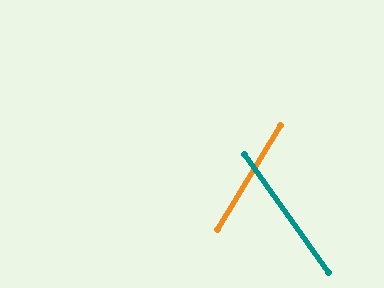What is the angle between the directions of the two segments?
Approximately 66 degrees.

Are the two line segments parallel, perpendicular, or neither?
Neither parallel nor perpendicular — they differ by about 66°.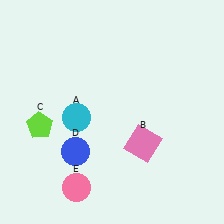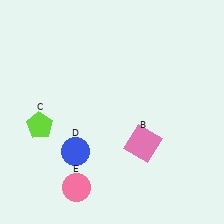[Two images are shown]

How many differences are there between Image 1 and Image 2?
There is 1 difference between the two images.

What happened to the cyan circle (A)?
The cyan circle (A) was removed in Image 2. It was in the bottom-left area of Image 1.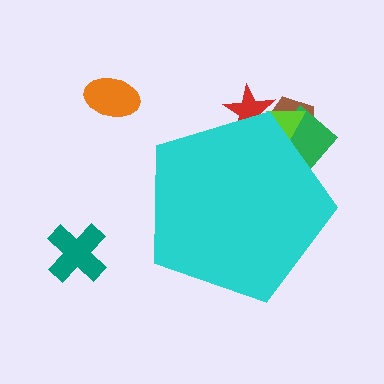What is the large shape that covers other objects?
A cyan pentagon.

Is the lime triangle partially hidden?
Yes, the lime triangle is partially hidden behind the cyan pentagon.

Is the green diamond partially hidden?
Yes, the green diamond is partially hidden behind the cyan pentagon.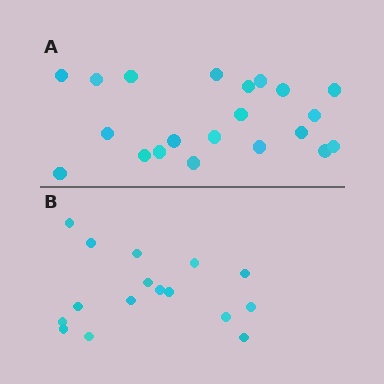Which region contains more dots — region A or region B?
Region A (the top region) has more dots.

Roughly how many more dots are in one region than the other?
Region A has about 5 more dots than region B.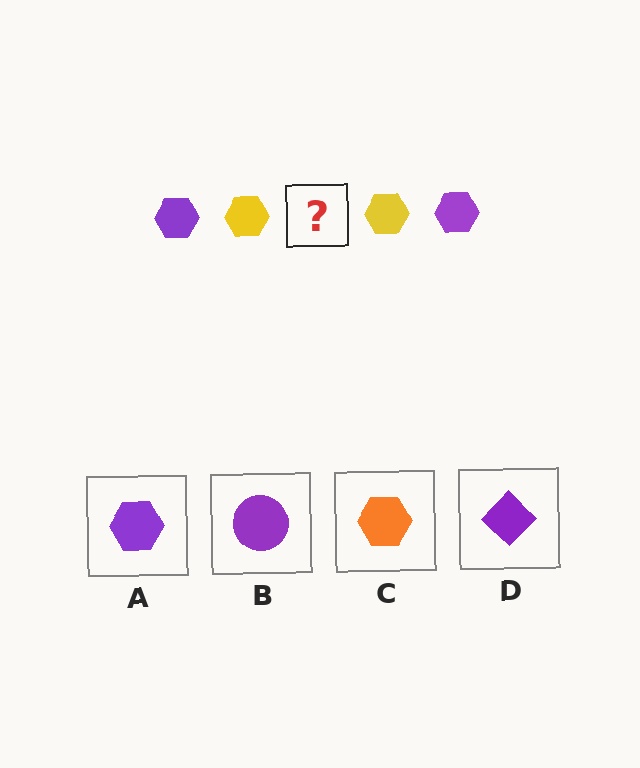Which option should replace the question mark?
Option A.